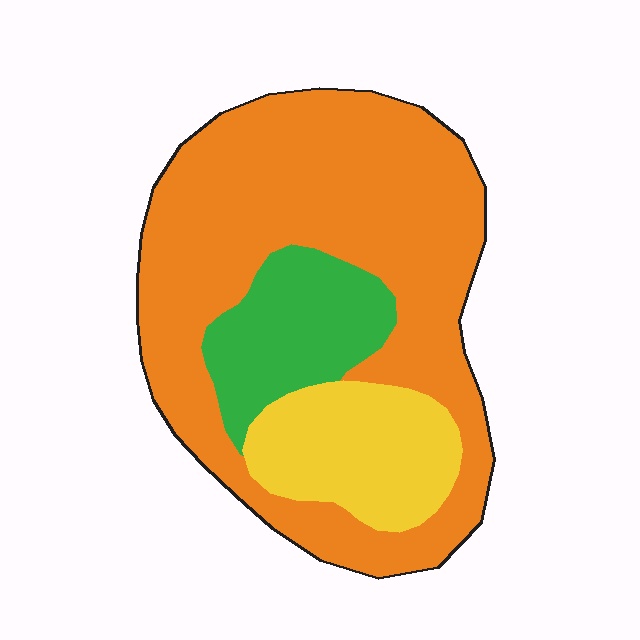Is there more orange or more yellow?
Orange.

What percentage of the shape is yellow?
Yellow covers roughly 20% of the shape.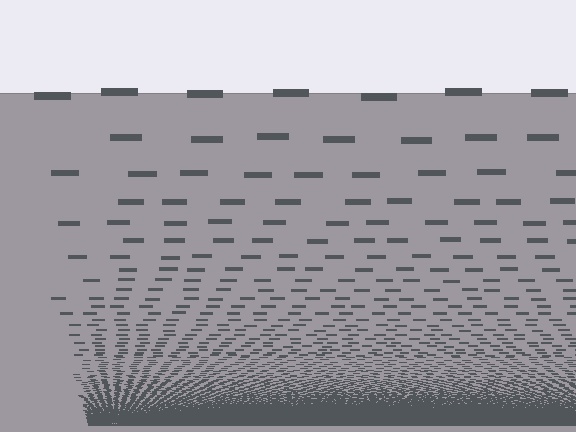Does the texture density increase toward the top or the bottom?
Density increases toward the bottom.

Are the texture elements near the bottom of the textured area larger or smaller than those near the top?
Smaller. The gradient is inverted — elements near the bottom are smaller and denser.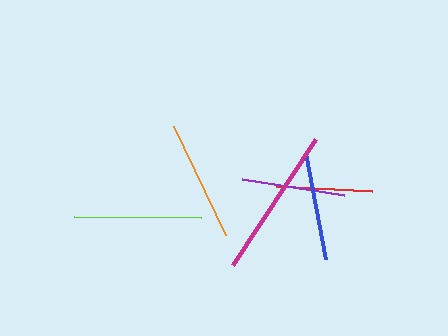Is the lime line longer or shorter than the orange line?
The lime line is longer than the orange line.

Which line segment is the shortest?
The red line is the shortest at approximately 96 pixels.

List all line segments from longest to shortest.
From longest to shortest: magenta, lime, orange, blue, purple, red.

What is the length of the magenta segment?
The magenta segment is approximately 151 pixels long.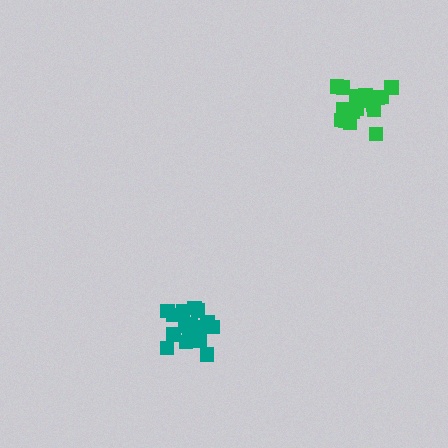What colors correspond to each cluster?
The clusters are colored: green, teal.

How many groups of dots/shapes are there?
There are 2 groups.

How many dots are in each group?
Group 1: 18 dots, Group 2: 17 dots (35 total).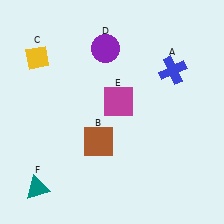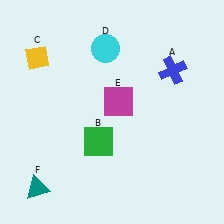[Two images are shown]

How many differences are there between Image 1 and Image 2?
There are 2 differences between the two images.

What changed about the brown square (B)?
In Image 1, B is brown. In Image 2, it changed to green.